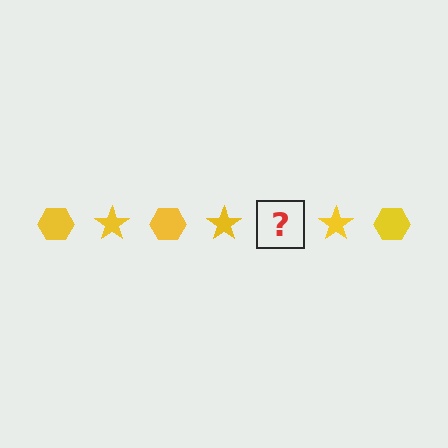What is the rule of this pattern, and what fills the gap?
The rule is that the pattern cycles through hexagon, star shapes in yellow. The gap should be filled with a yellow hexagon.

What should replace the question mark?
The question mark should be replaced with a yellow hexagon.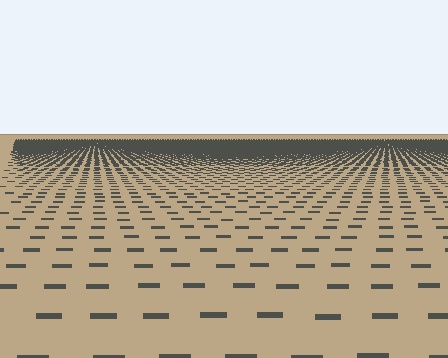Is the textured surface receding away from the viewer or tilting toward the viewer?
The surface is receding away from the viewer. Texture elements get smaller and denser toward the top.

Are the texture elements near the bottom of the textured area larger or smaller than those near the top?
Larger. Near the bottom, elements are closer to the viewer and appear at a bigger on-screen size.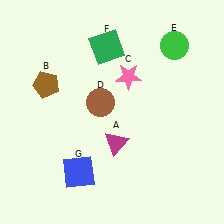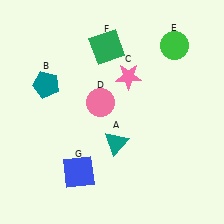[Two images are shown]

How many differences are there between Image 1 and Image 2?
There are 3 differences between the two images.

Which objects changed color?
A changed from magenta to teal. B changed from brown to teal. D changed from brown to pink.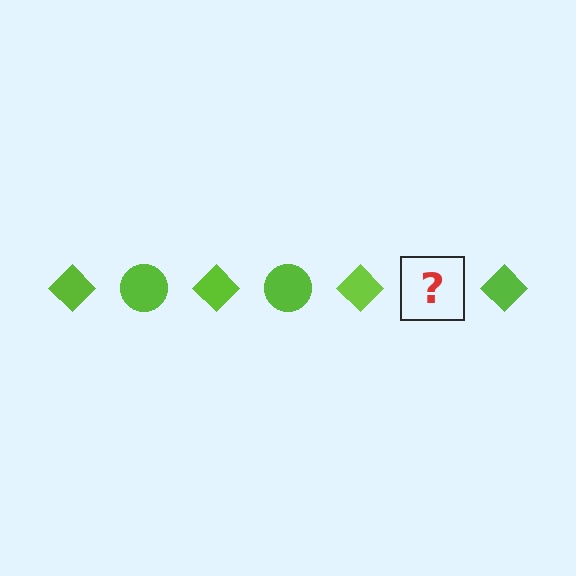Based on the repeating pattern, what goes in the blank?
The blank should be a lime circle.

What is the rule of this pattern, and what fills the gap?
The rule is that the pattern cycles through diamond, circle shapes in lime. The gap should be filled with a lime circle.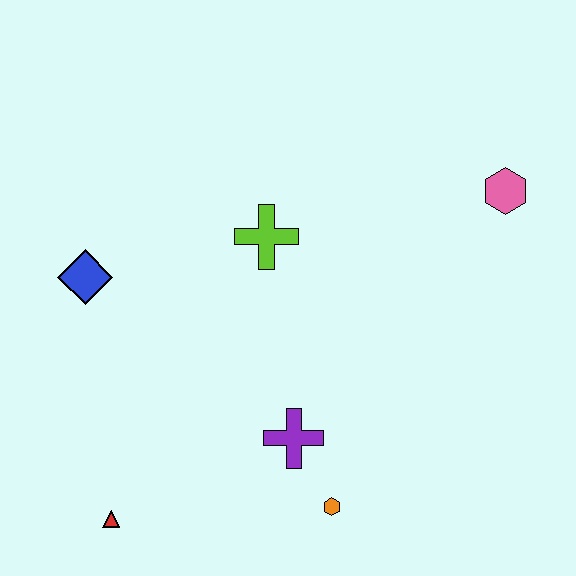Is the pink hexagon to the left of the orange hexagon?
No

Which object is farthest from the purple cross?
The pink hexagon is farthest from the purple cross.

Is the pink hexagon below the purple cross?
No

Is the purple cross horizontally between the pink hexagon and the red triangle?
Yes